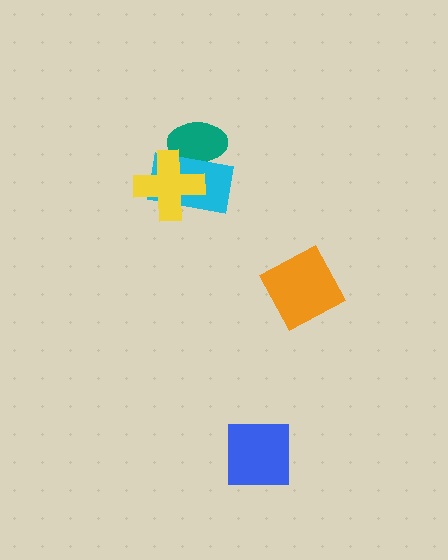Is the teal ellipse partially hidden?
Yes, it is partially covered by another shape.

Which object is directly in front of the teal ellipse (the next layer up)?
The cyan rectangle is directly in front of the teal ellipse.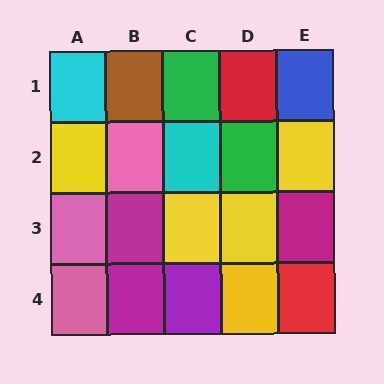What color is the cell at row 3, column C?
Yellow.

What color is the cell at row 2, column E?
Yellow.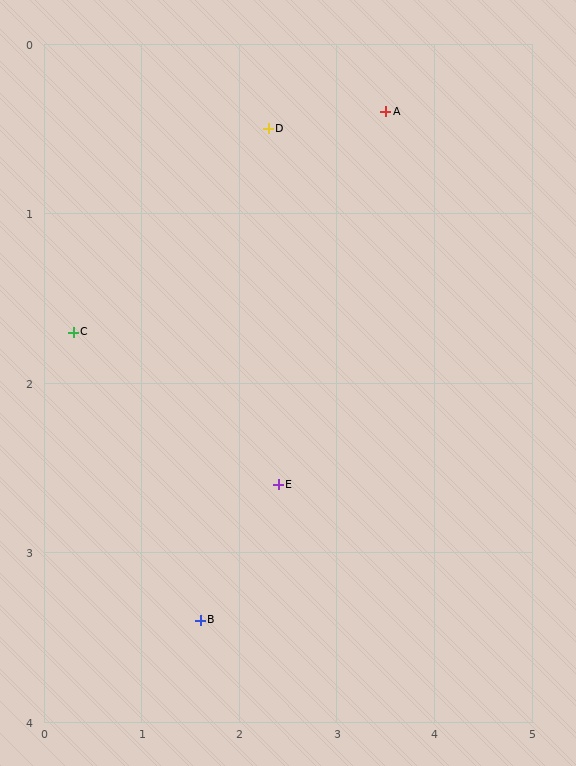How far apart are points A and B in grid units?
Points A and B are about 3.6 grid units apart.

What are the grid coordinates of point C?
Point C is at approximately (0.3, 1.7).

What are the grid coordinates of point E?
Point E is at approximately (2.4, 2.6).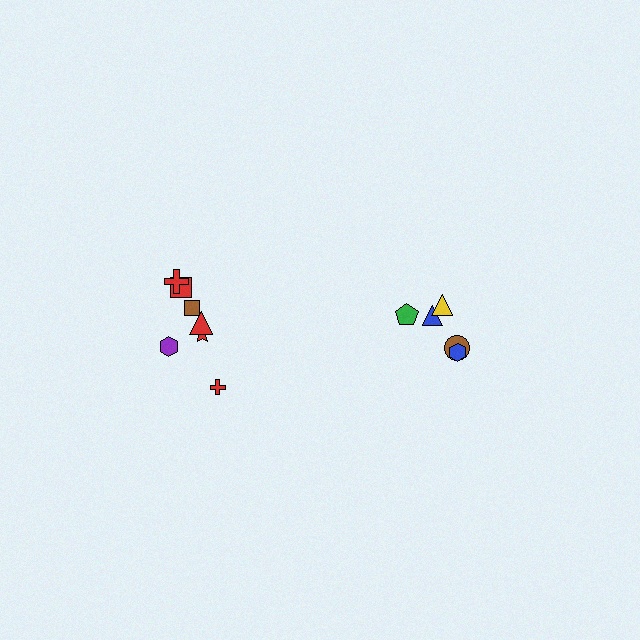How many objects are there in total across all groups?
There are 12 objects.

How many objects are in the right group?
There are 5 objects.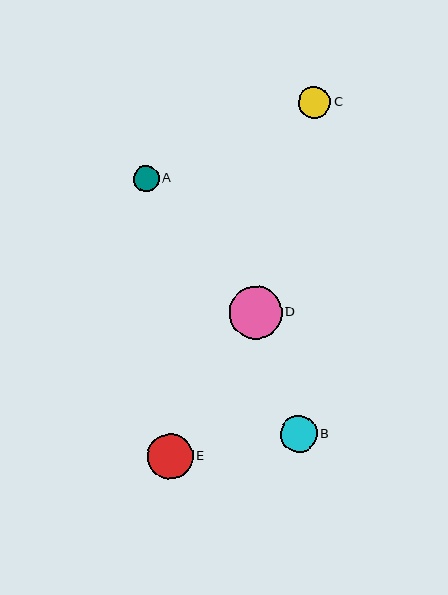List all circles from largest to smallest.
From largest to smallest: D, E, B, C, A.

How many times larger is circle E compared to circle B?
Circle E is approximately 1.2 times the size of circle B.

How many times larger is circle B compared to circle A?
Circle B is approximately 1.4 times the size of circle A.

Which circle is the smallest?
Circle A is the smallest with a size of approximately 26 pixels.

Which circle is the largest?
Circle D is the largest with a size of approximately 53 pixels.